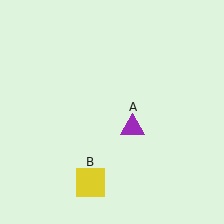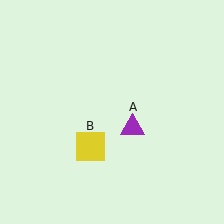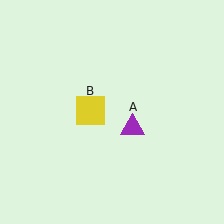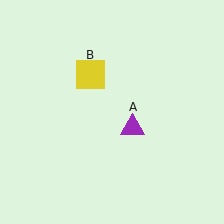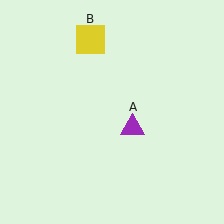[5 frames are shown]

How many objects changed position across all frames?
1 object changed position: yellow square (object B).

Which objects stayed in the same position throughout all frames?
Purple triangle (object A) remained stationary.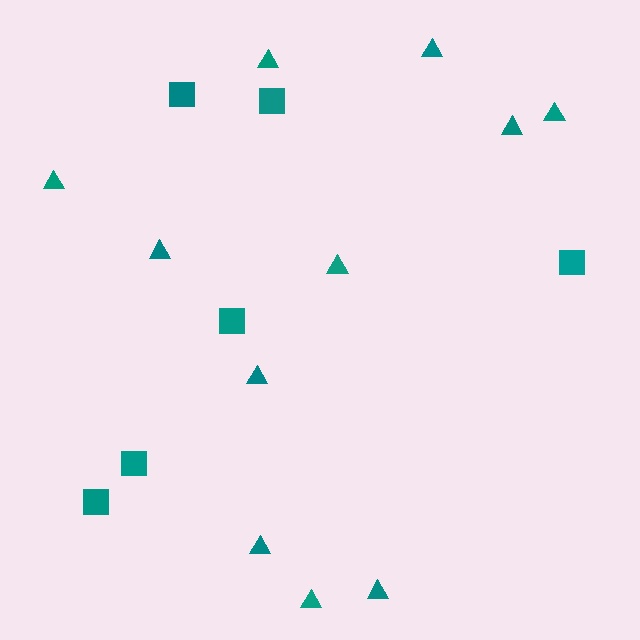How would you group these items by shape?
There are 2 groups: one group of triangles (11) and one group of squares (6).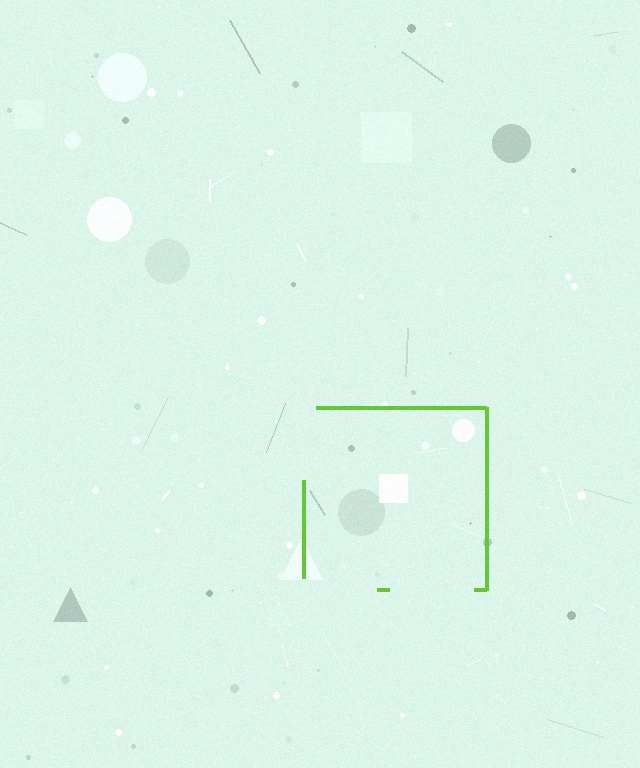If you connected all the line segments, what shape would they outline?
They would outline a square.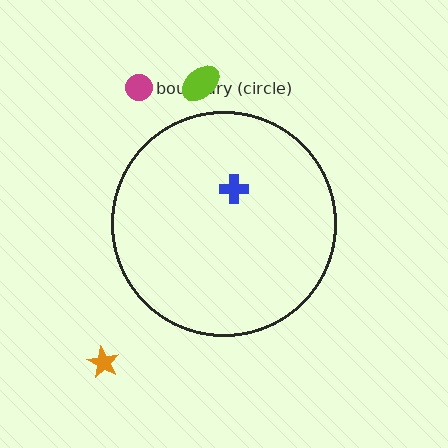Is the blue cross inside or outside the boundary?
Inside.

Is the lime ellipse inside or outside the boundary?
Outside.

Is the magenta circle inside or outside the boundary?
Outside.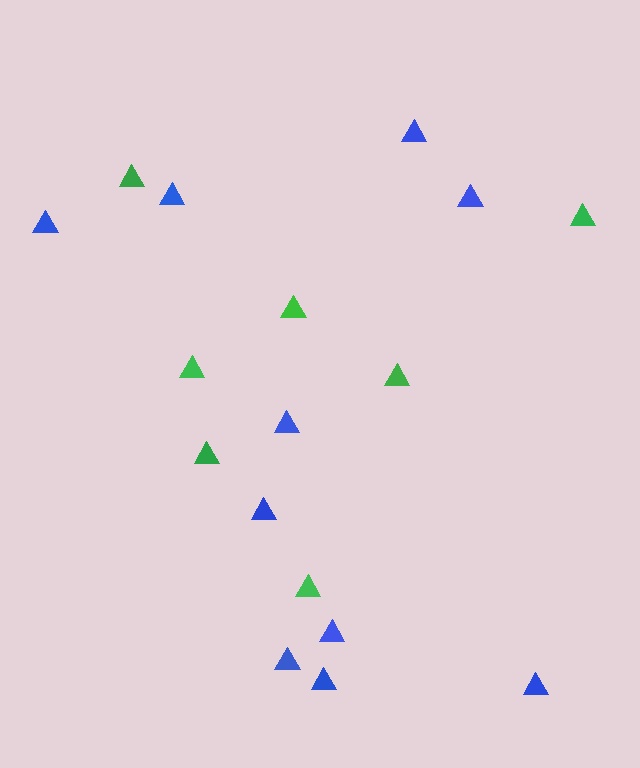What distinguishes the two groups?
There are 2 groups: one group of blue triangles (10) and one group of green triangles (7).